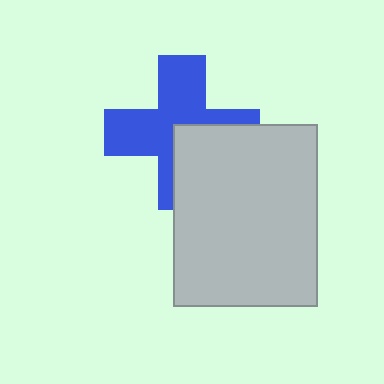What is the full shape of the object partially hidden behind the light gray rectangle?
The partially hidden object is a blue cross.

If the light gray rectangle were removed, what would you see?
You would see the complete blue cross.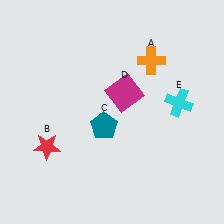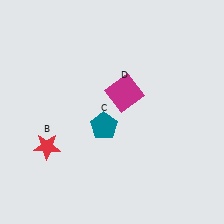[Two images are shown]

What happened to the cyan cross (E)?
The cyan cross (E) was removed in Image 2. It was in the top-right area of Image 1.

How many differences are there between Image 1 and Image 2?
There are 2 differences between the two images.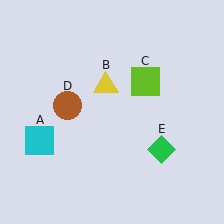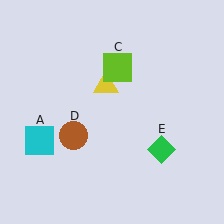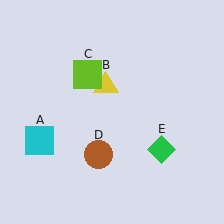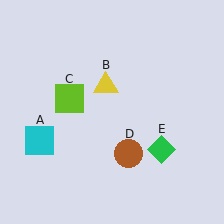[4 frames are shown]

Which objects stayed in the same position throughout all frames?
Cyan square (object A) and yellow triangle (object B) and green diamond (object E) remained stationary.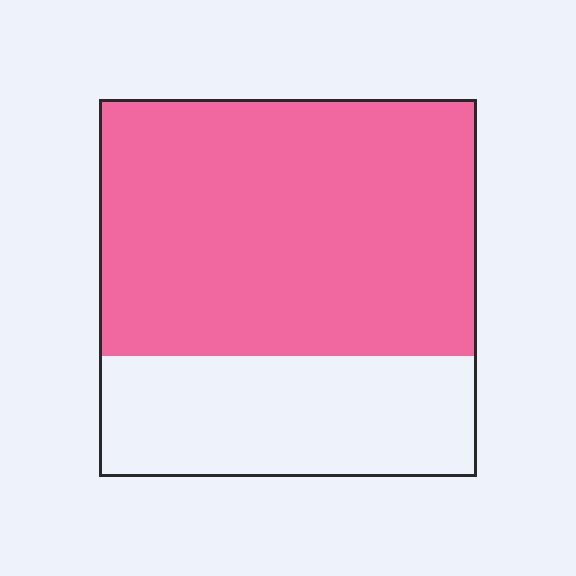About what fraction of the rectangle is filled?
About two thirds (2/3).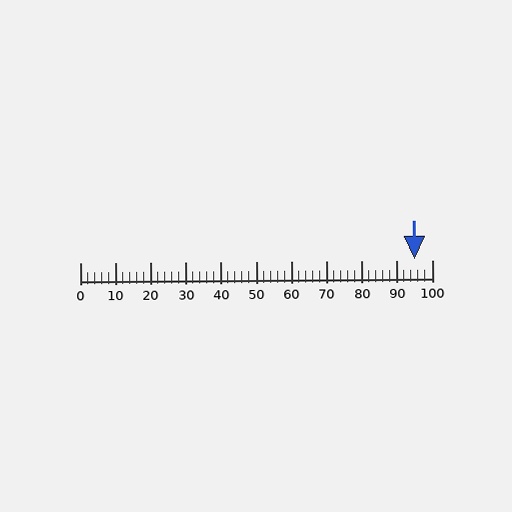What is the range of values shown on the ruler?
The ruler shows values from 0 to 100.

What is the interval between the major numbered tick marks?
The major tick marks are spaced 10 units apart.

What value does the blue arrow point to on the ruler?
The blue arrow points to approximately 95.